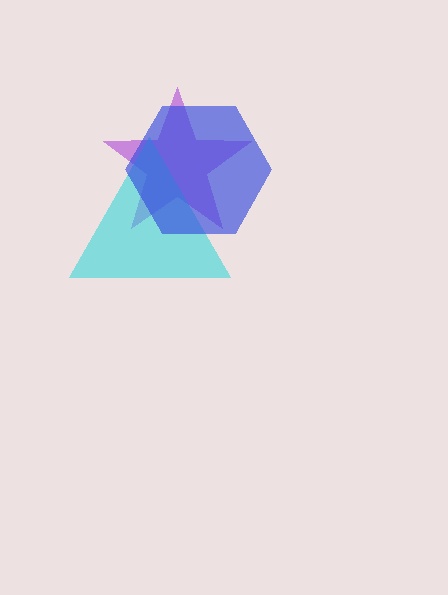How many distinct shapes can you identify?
There are 3 distinct shapes: a purple star, a cyan triangle, a blue hexagon.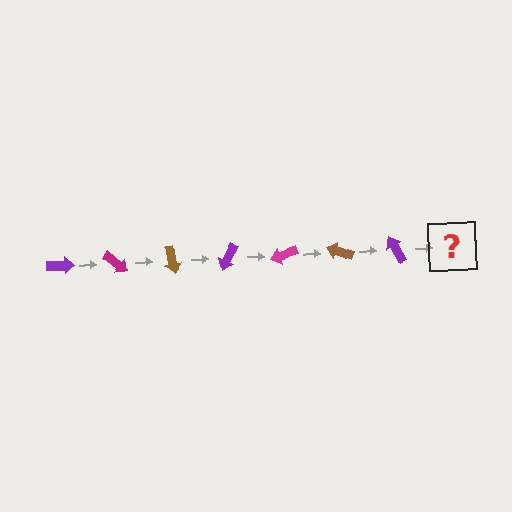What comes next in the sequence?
The next element should be a magenta arrow, rotated 280 degrees from the start.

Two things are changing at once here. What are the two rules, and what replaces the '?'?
The two rules are that it rotates 40 degrees each step and the color cycles through purple, magenta, and brown. The '?' should be a magenta arrow, rotated 280 degrees from the start.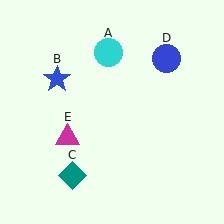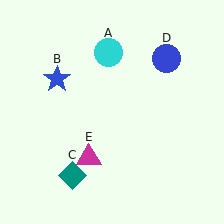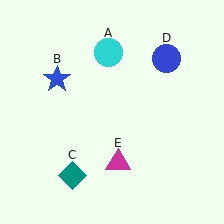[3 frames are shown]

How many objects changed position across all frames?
1 object changed position: magenta triangle (object E).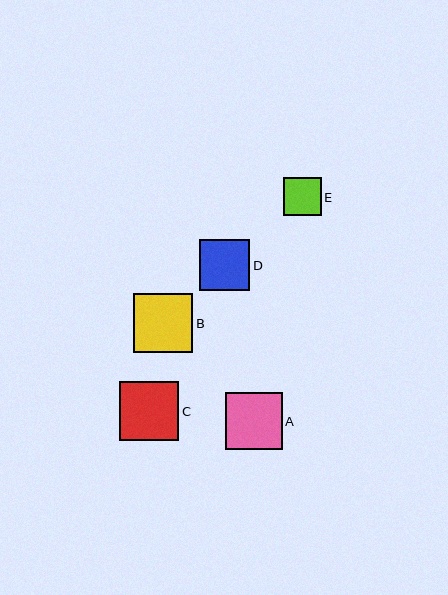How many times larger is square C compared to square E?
Square C is approximately 1.5 times the size of square E.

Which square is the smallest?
Square E is the smallest with a size of approximately 38 pixels.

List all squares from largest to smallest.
From largest to smallest: B, C, A, D, E.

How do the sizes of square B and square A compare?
Square B and square A are approximately the same size.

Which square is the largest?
Square B is the largest with a size of approximately 60 pixels.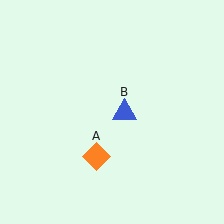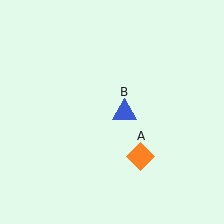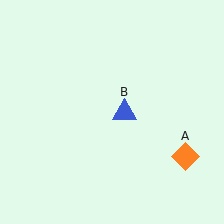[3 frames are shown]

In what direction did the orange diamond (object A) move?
The orange diamond (object A) moved right.